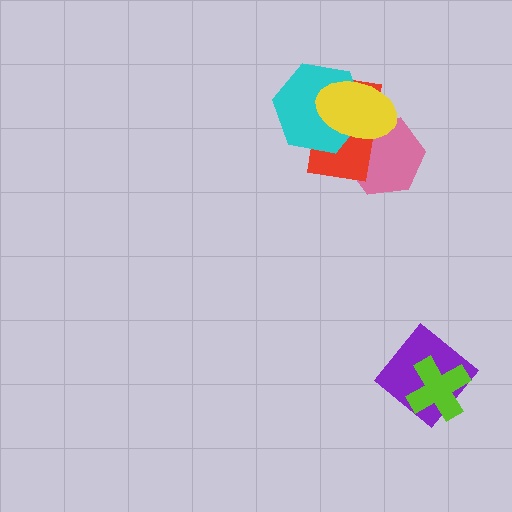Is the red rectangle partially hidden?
Yes, it is partially covered by another shape.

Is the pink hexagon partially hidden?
Yes, it is partially covered by another shape.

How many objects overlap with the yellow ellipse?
3 objects overlap with the yellow ellipse.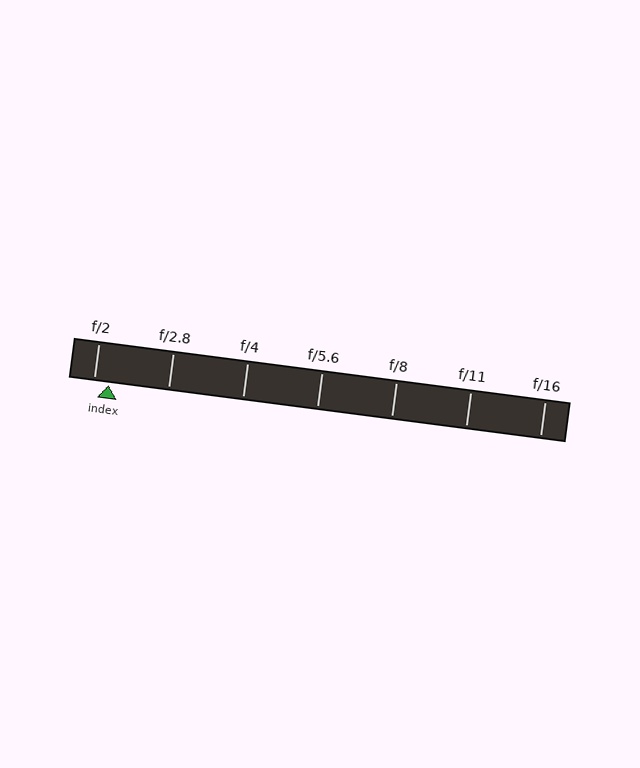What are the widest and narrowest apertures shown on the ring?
The widest aperture shown is f/2 and the narrowest is f/16.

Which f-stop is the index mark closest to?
The index mark is closest to f/2.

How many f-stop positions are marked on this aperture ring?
There are 7 f-stop positions marked.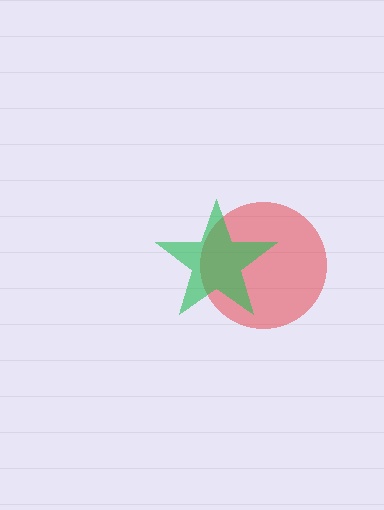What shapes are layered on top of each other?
The layered shapes are: a red circle, a green star.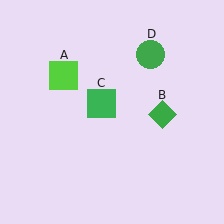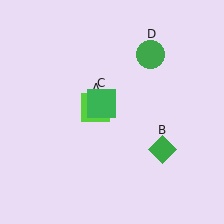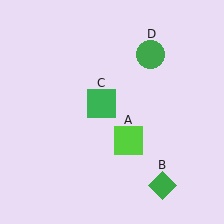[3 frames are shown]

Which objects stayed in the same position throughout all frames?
Green square (object C) and green circle (object D) remained stationary.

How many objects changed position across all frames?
2 objects changed position: lime square (object A), green diamond (object B).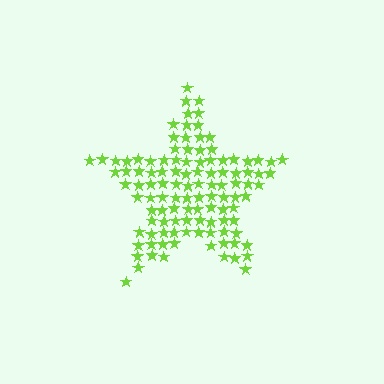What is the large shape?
The large shape is a star.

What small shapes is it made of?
It is made of small stars.